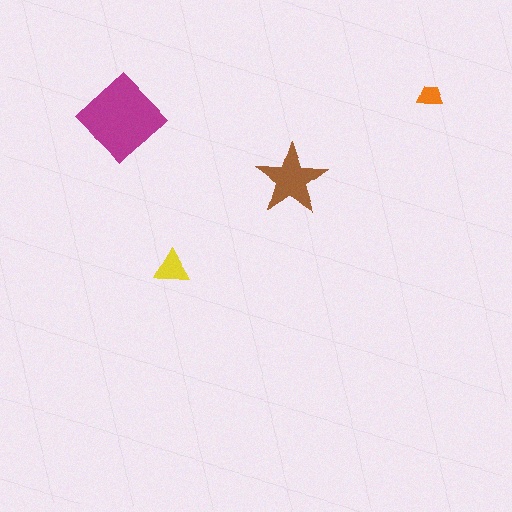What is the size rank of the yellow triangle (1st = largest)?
3rd.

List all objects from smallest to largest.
The orange trapezoid, the yellow triangle, the brown star, the magenta diamond.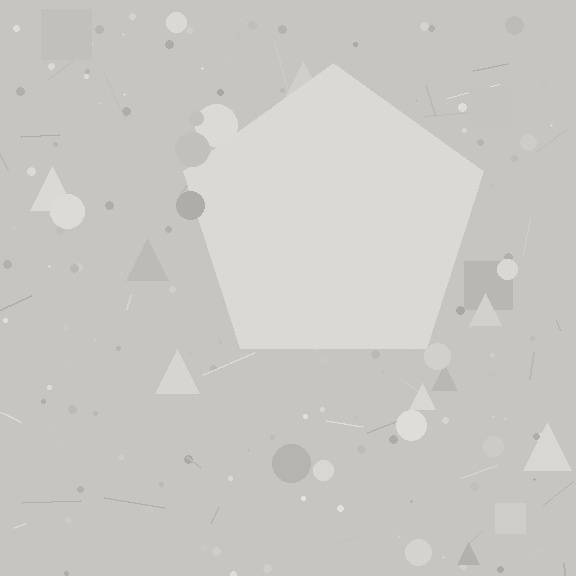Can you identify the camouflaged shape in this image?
The camouflaged shape is a pentagon.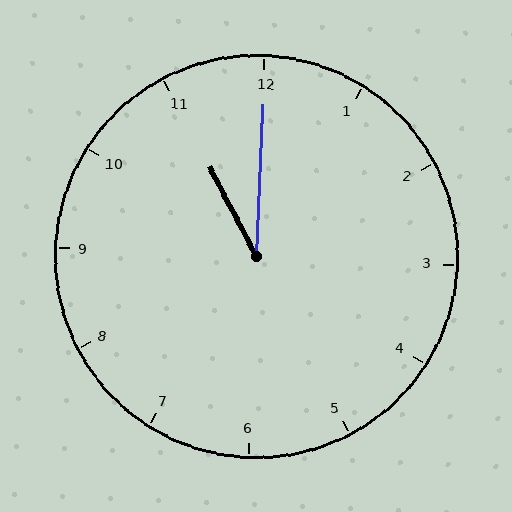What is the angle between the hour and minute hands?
Approximately 30 degrees.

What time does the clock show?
11:00.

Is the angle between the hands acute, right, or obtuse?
It is acute.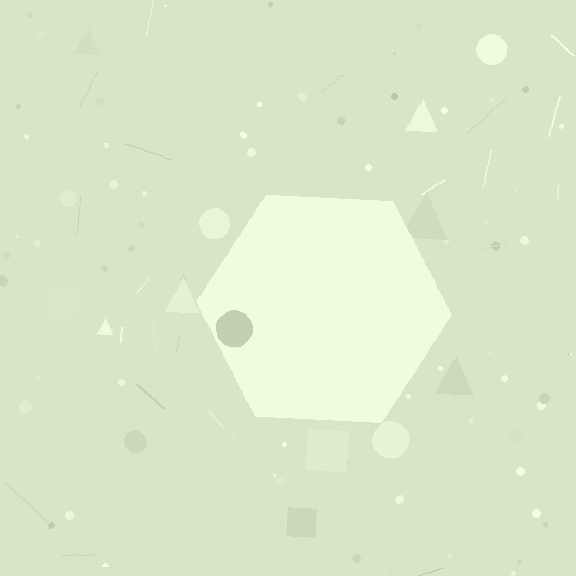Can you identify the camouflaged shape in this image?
The camouflaged shape is a hexagon.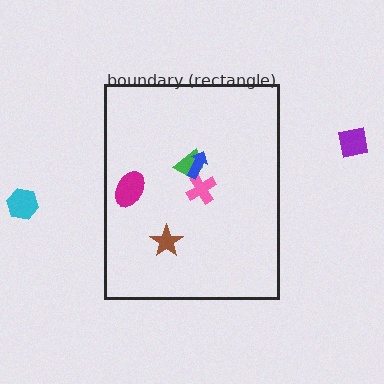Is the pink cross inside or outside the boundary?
Inside.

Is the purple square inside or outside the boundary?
Outside.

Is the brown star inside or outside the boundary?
Inside.